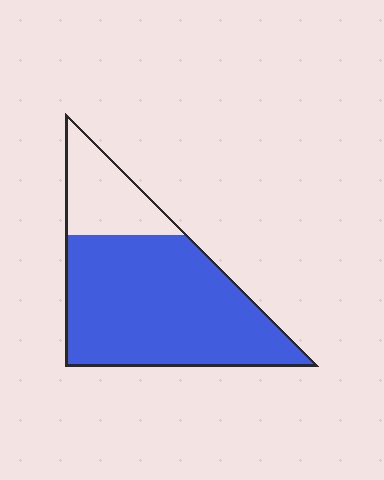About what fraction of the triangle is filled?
About three quarters (3/4).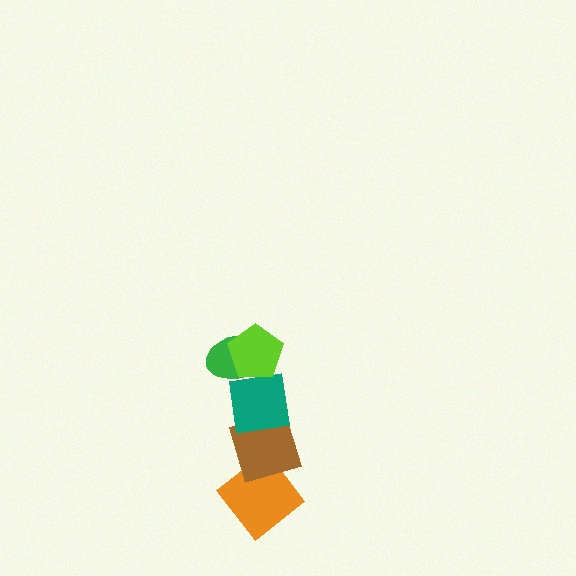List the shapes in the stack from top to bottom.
From top to bottom: the lime pentagon, the green ellipse, the teal square, the brown diamond, the orange diamond.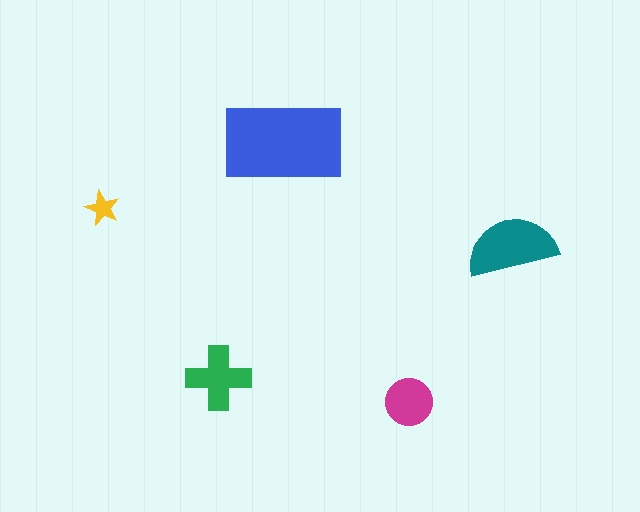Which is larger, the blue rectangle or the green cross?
The blue rectangle.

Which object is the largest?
The blue rectangle.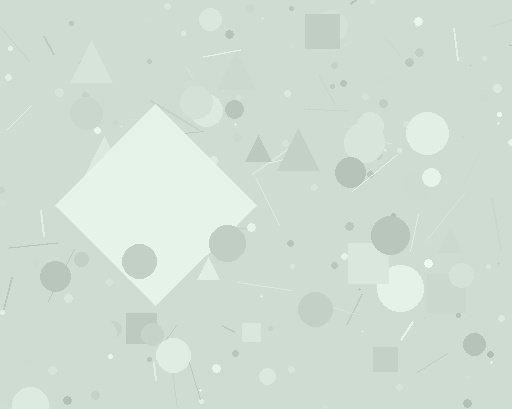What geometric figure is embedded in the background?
A diamond is embedded in the background.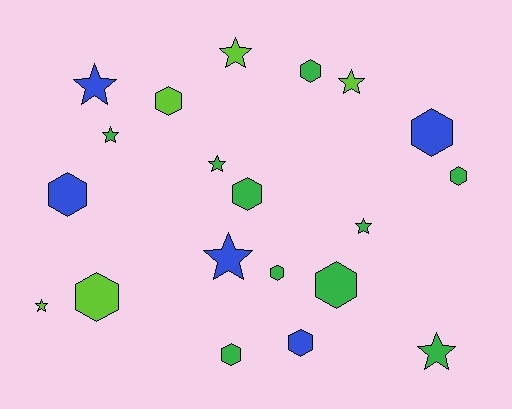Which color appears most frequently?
Green, with 10 objects.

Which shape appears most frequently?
Hexagon, with 11 objects.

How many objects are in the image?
There are 20 objects.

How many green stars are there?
There are 4 green stars.